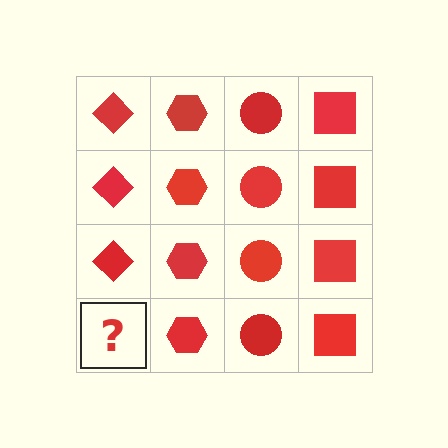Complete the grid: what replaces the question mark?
The question mark should be replaced with a red diamond.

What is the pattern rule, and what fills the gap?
The rule is that each column has a consistent shape. The gap should be filled with a red diamond.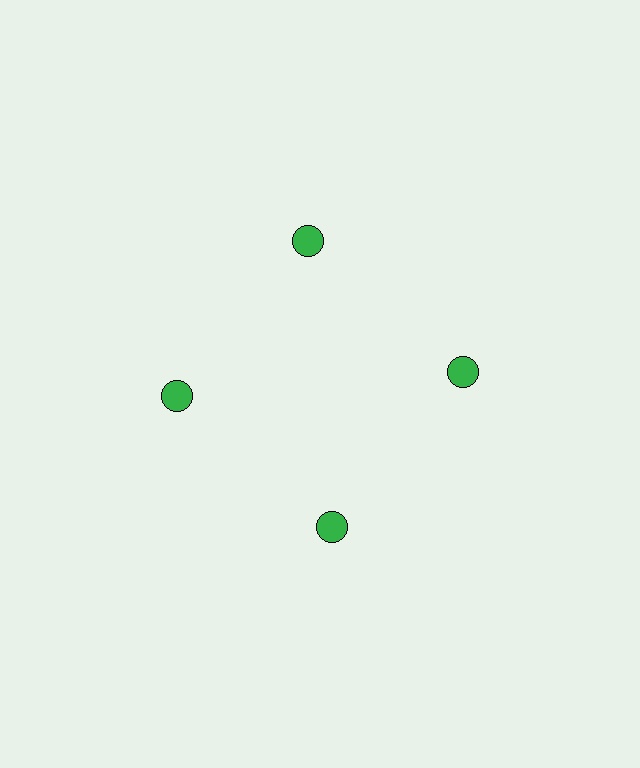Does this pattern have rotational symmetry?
Yes, this pattern has 4-fold rotational symmetry. It looks the same after rotating 90 degrees around the center.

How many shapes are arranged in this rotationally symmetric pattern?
There are 4 shapes, arranged in 4 groups of 1.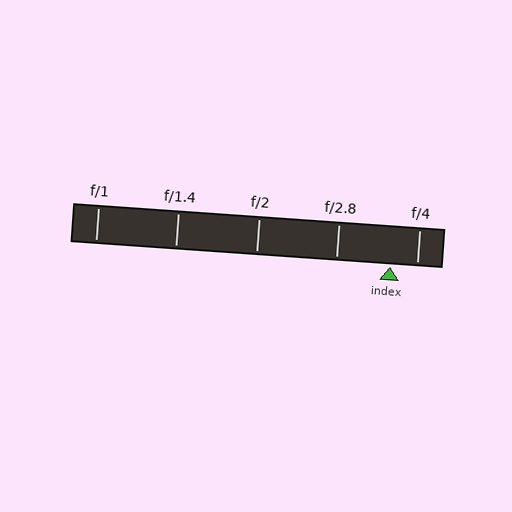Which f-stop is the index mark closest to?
The index mark is closest to f/4.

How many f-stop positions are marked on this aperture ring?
There are 5 f-stop positions marked.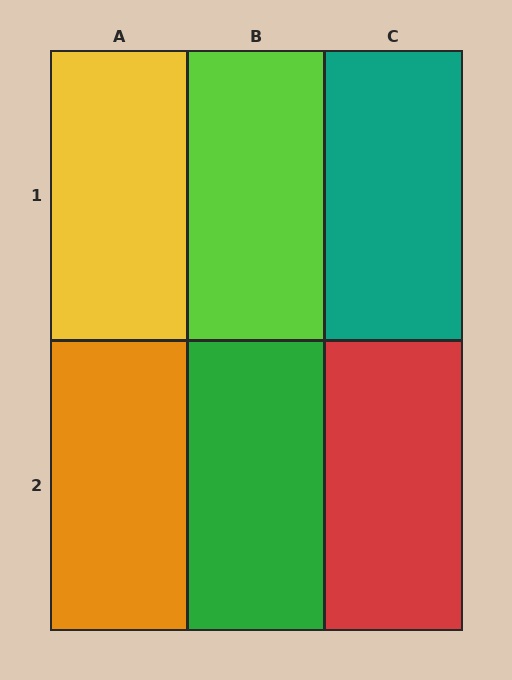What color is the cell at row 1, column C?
Teal.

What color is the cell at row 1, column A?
Yellow.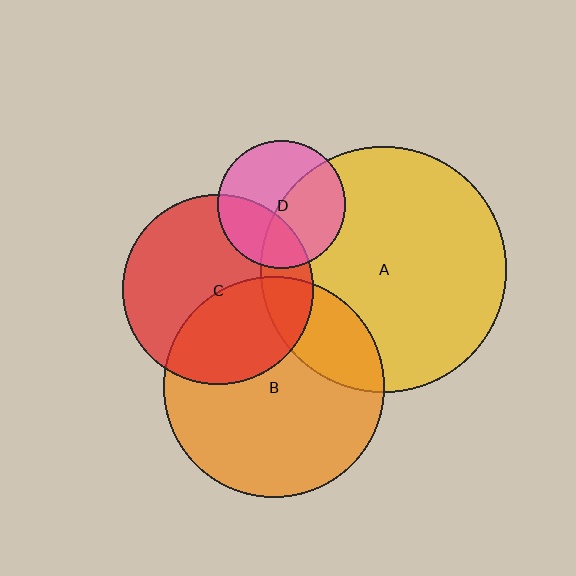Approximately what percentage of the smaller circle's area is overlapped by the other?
Approximately 15%.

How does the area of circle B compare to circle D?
Approximately 3.0 times.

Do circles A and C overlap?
Yes.